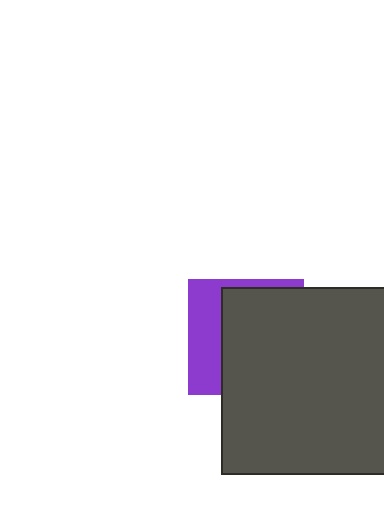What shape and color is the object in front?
The object in front is a dark gray square.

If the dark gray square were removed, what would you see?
You would see the complete purple square.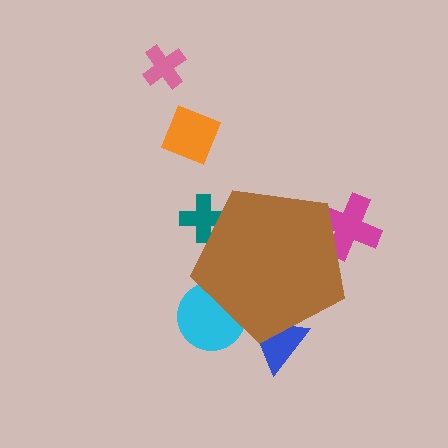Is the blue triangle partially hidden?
Yes, the blue triangle is partially hidden behind the brown pentagon.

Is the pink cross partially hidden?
No, the pink cross is fully visible.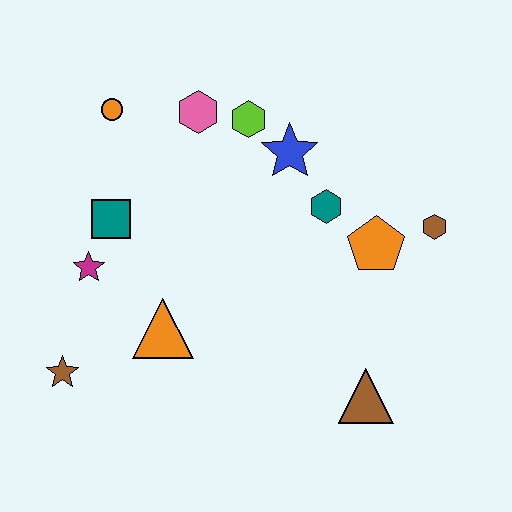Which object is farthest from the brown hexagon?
The brown star is farthest from the brown hexagon.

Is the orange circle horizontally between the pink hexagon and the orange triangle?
No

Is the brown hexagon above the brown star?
Yes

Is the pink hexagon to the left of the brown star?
No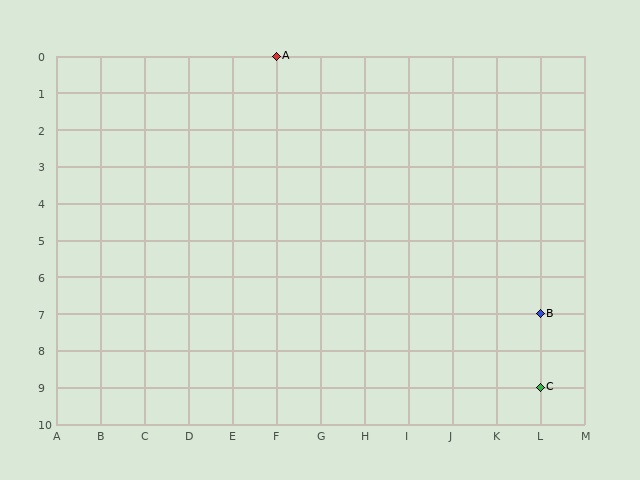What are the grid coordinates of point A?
Point A is at grid coordinates (F, 0).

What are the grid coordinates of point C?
Point C is at grid coordinates (L, 9).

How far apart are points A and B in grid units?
Points A and B are 6 columns and 7 rows apart (about 9.2 grid units diagonally).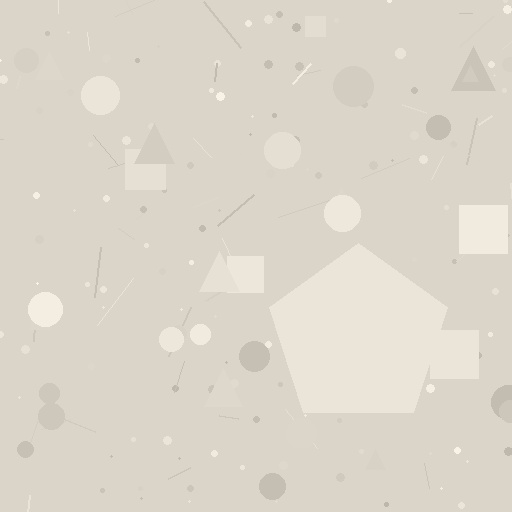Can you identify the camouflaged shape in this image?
The camouflaged shape is a pentagon.